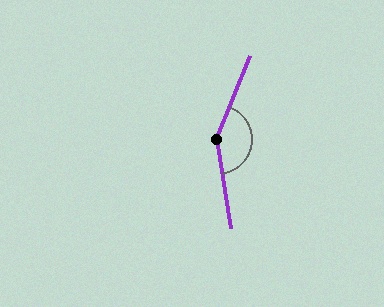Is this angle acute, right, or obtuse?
It is obtuse.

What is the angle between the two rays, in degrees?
Approximately 150 degrees.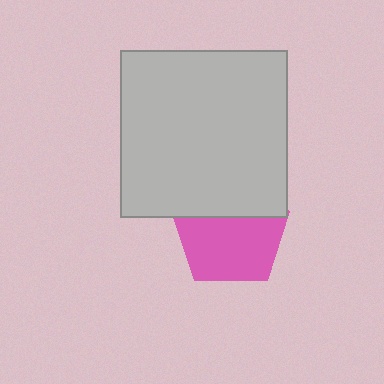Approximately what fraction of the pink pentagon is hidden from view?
Roughly 35% of the pink pentagon is hidden behind the light gray square.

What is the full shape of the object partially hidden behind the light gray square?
The partially hidden object is a pink pentagon.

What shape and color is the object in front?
The object in front is a light gray square.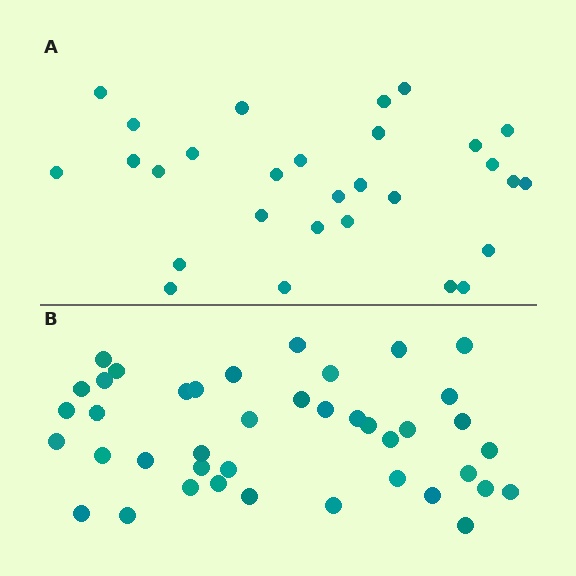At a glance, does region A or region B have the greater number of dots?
Region B (the bottom region) has more dots.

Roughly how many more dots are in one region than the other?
Region B has roughly 12 or so more dots than region A.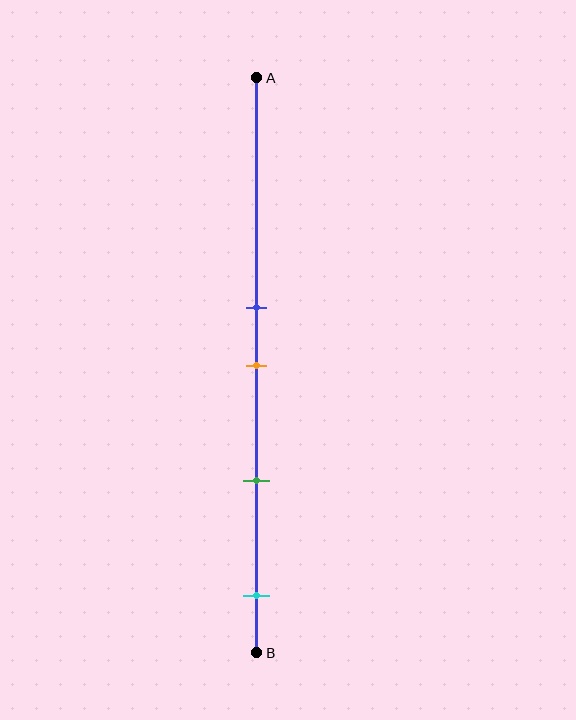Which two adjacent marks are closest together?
The blue and orange marks are the closest adjacent pair.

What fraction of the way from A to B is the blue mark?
The blue mark is approximately 40% (0.4) of the way from A to B.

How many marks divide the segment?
There are 4 marks dividing the segment.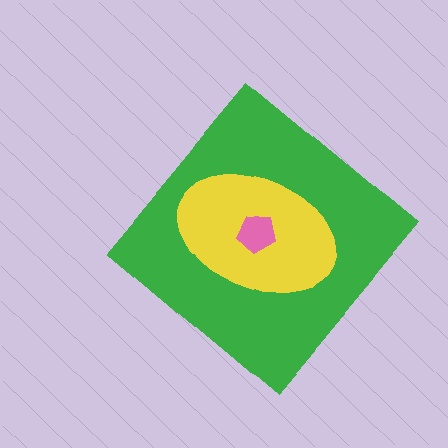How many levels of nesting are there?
3.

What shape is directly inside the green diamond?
The yellow ellipse.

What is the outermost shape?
The green diamond.